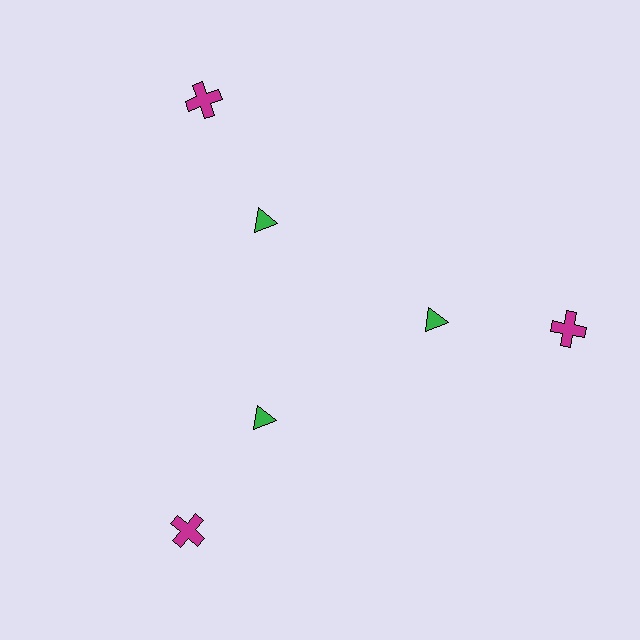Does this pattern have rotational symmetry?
Yes, this pattern has 3-fold rotational symmetry. It looks the same after rotating 120 degrees around the center.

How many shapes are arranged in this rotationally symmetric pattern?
There are 6 shapes, arranged in 3 groups of 2.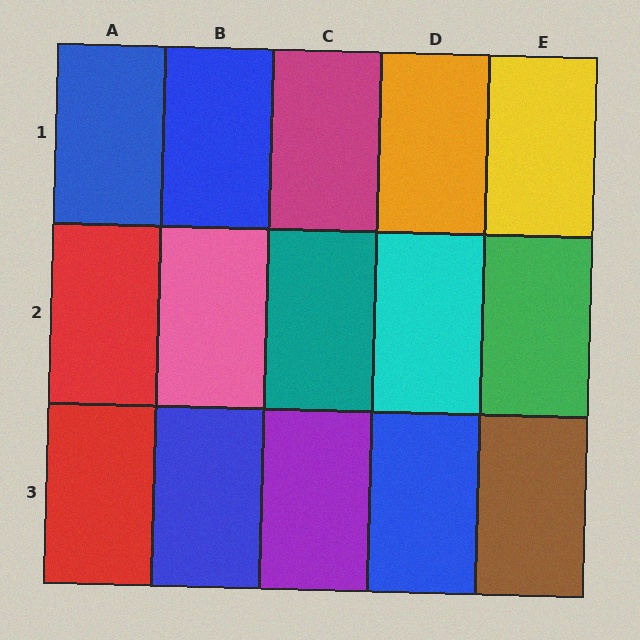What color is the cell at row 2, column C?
Teal.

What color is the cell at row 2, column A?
Red.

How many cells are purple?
1 cell is purple.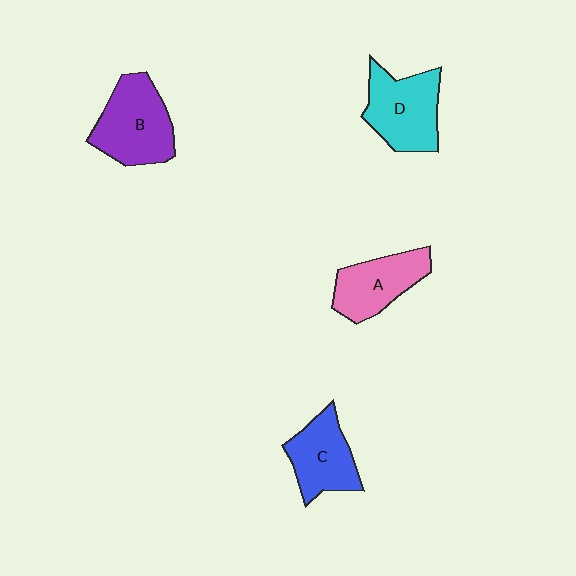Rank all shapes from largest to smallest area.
From largest to smallest: B (purple), D (cyan), A (pink), C (blue).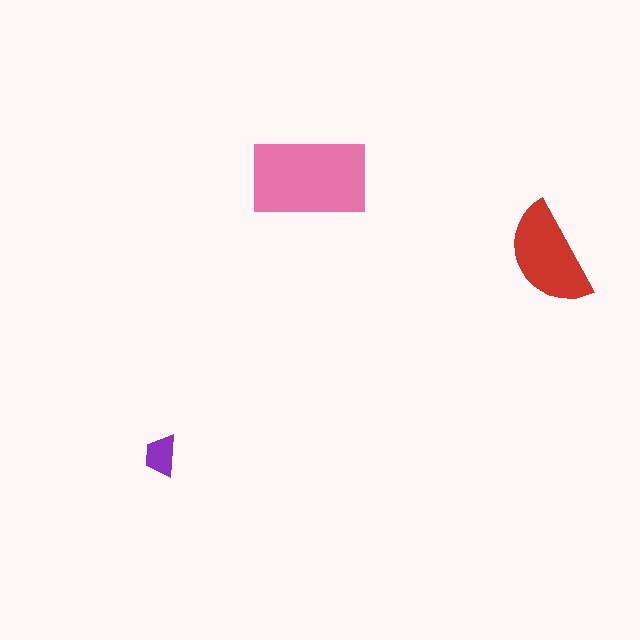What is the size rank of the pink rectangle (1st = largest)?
1st.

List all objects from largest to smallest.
The pink rectangle, the red semicircle, the purple trapezoid.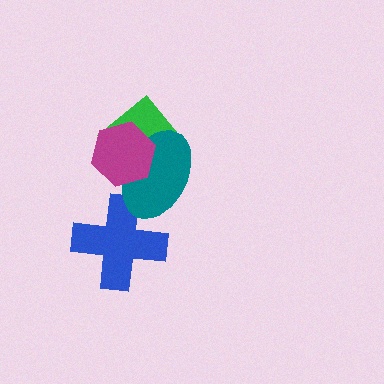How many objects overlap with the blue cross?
1 object overlaps with the blue cross.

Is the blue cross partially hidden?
Yes, it is partially covered by another shape.